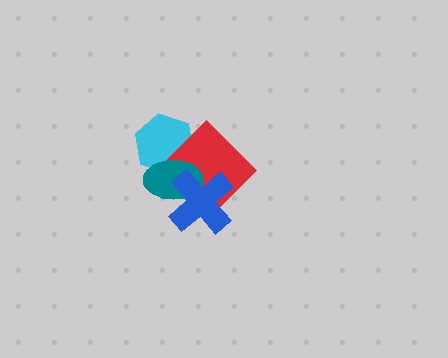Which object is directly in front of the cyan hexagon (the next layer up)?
The red diamond is directly in front of the cyan hexagon.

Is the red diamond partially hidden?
Yes, it is partially covered by another shape.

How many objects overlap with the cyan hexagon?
2 objects overlap with the cyan hexagon.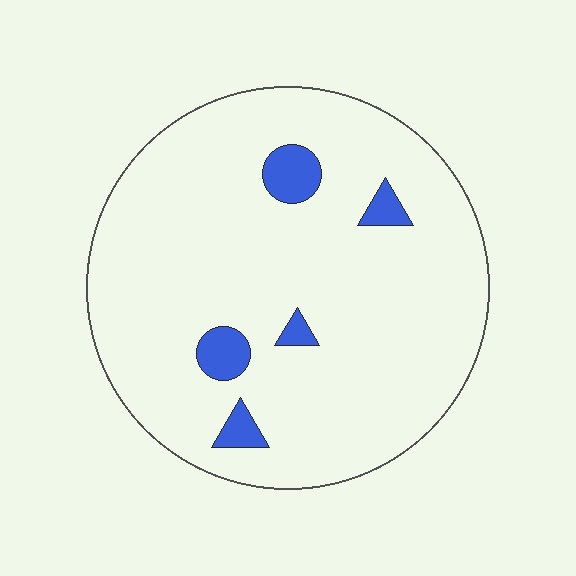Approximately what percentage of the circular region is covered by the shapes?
Approximately 5%.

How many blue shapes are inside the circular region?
5.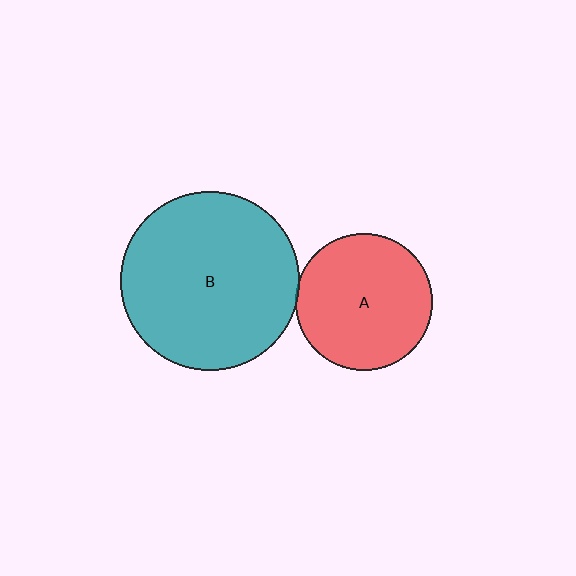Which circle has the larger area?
Circle B (teal).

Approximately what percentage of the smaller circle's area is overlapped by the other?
Approximately 5%.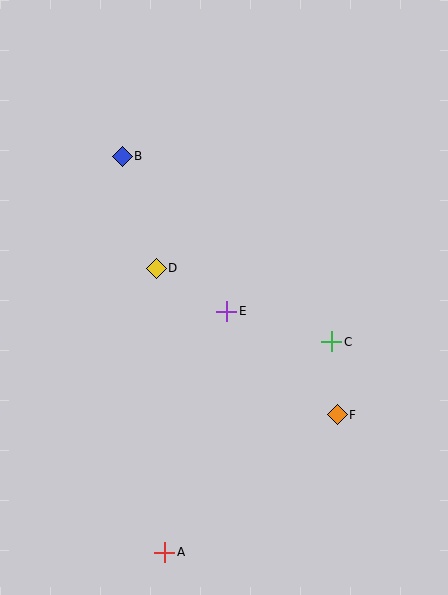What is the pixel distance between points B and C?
The distance between B and C is 280 pixels.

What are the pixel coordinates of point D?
Point D is at (156, 268).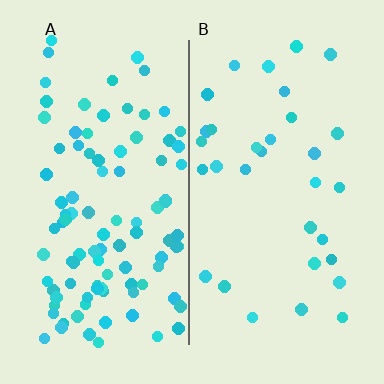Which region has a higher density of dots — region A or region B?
A (the left).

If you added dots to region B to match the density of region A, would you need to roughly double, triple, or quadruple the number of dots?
Approximately triple.